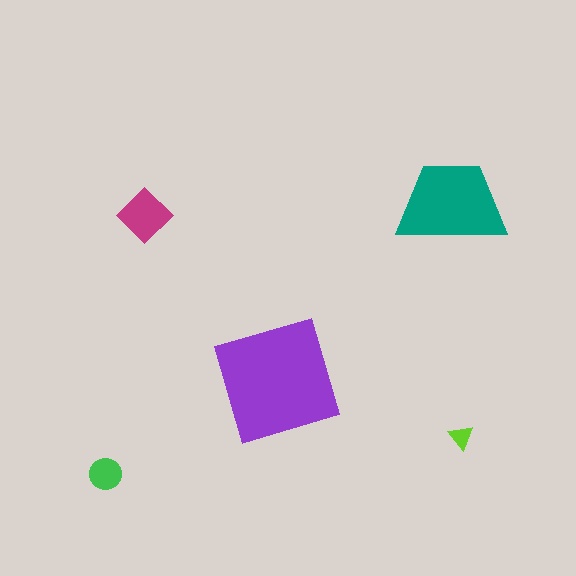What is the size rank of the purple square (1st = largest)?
1st.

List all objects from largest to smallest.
The purple square, the teal trapezoid, the magenta diamond, the green circle, the lime triangle.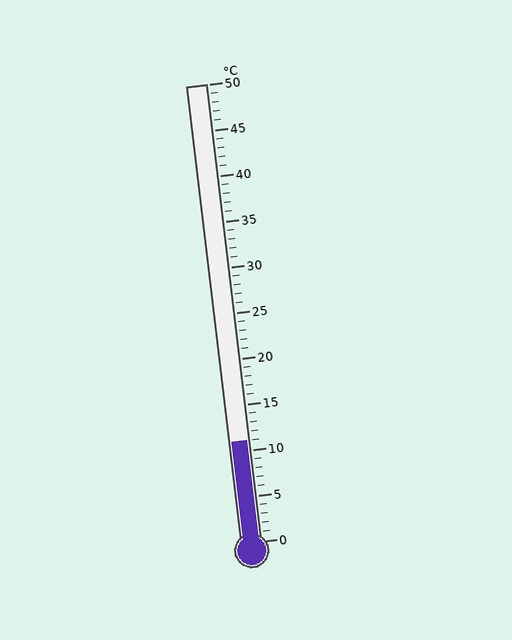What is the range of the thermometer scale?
The thermometer scale ranges from 0°C to 50°C.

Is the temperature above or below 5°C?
The temperature is above 5°C.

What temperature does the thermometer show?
The thermometer shows approximately 11°C.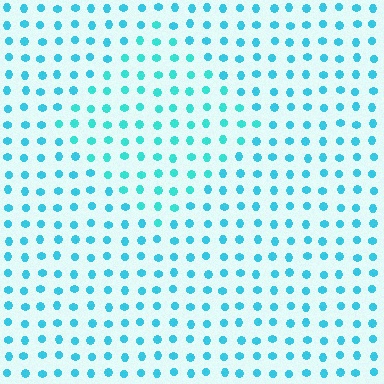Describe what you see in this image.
The image is filled with small cyan elements in a uniform arrangement. A diamond-shaped region is visible where the elements are tinted to a slightly different hue, forming a subtle color boundary.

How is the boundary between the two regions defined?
The boundary is defined purely by a slight shift in hue (about 15 degrees). Spacing, size, and orientation are identical on both sides.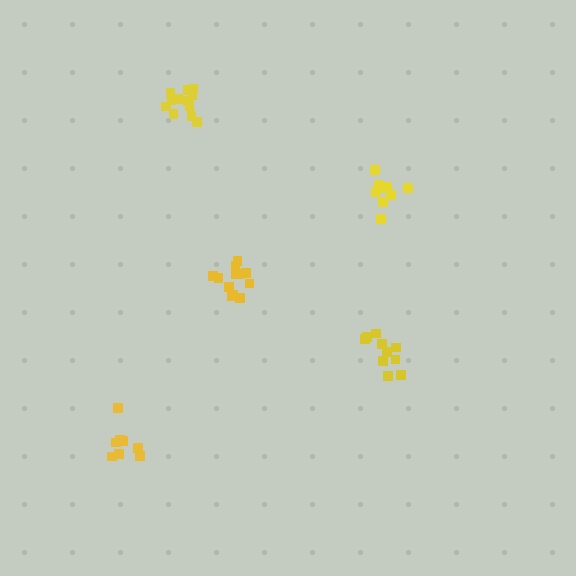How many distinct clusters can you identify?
There are 5 distinct clusters.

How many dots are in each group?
Group 1: 11 dots, Group 2: 12 dots, Group 3: 9 dots, Group 4: 12 dots, Group 5: 8 dots (52 total).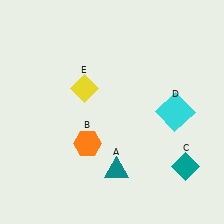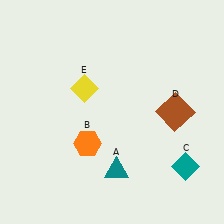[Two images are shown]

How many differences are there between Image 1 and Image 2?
There is 1 difference between the two images.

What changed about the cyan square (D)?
In Image 1, D is cyan. In Image 2, it changed to brown.